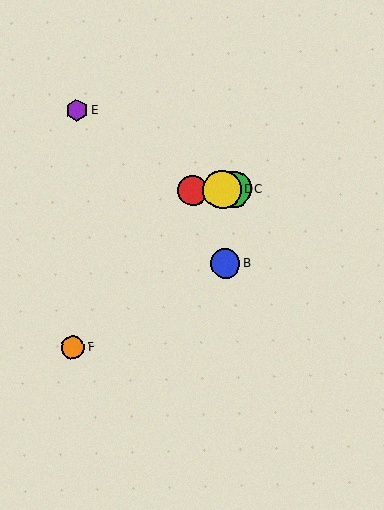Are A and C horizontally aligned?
Yes, both are at y≈191.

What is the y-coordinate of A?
Object A is at y≈191.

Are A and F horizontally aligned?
No, A is at y≈191 and F is at y≈348.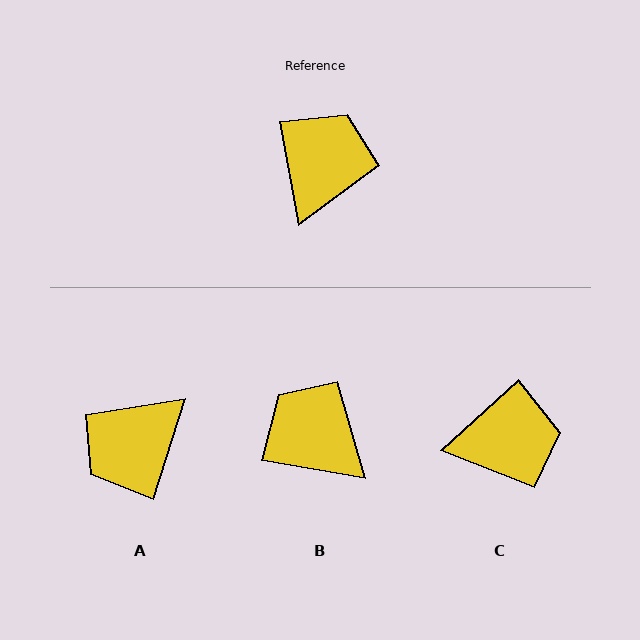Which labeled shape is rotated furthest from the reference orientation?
A, about 153 degrees away.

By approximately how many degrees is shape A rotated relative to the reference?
Approximately 153 degrees counter-clockwise.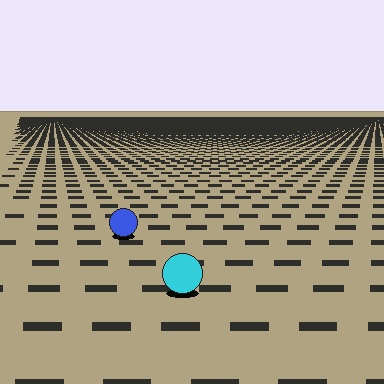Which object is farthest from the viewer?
The blue circle is farthest from the viewer. It appears smaller and the ground texture around it is denser.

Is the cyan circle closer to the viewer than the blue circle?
Yes. The cyan circle is closer — you can tell from the texture gradient: the ground texture is coarser near it.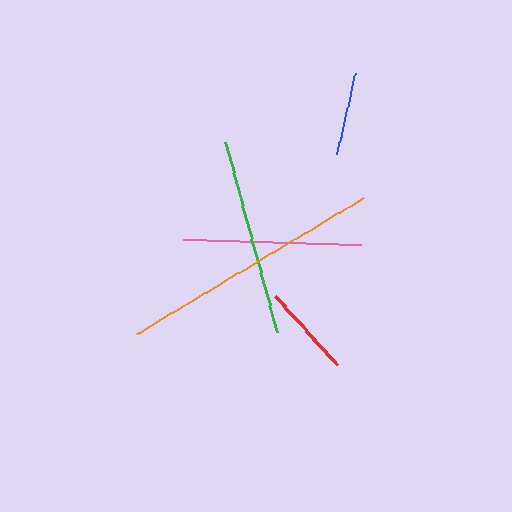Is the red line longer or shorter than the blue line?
The red line is longer than the blue line.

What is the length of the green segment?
The green segment is approximately 196 pixels long.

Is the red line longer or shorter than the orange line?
The orange line is longer than the red line.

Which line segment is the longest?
The orange line is the longest at approximately 265 pixels.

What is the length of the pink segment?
The pink segment is approximately 178 pixels long.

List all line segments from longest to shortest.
From longest to shortest: orange, green, pink, red, blue.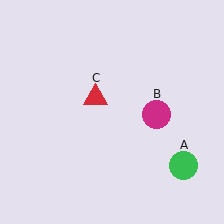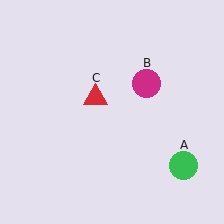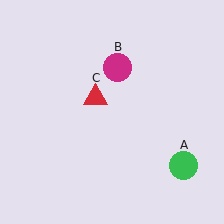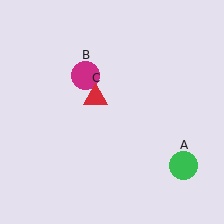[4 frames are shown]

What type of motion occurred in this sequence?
The magenta circle (object B) rotated counterclockwise around the center of the scene.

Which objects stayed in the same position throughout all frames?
Green circle (object A) and red triangle (object C) remained stationary.